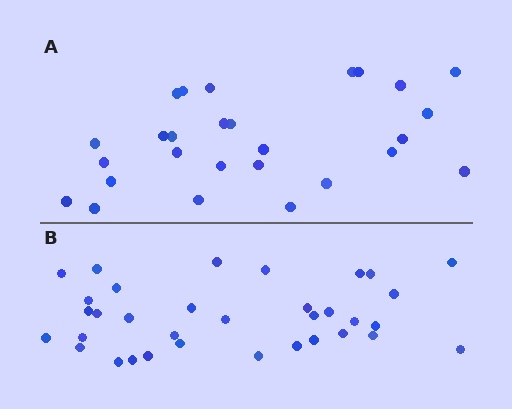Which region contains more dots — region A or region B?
Region B (the bottom region) has more dots.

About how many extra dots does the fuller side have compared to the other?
Region B has roughly 8 or so more dots than region A.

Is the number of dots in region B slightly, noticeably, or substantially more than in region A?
Region B has noticeably more, but not dramatically so. The ratio is roughly 1.3 to 1.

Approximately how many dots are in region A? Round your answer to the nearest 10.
About 30 dots. (The exact count is 27, which rounds to 30.)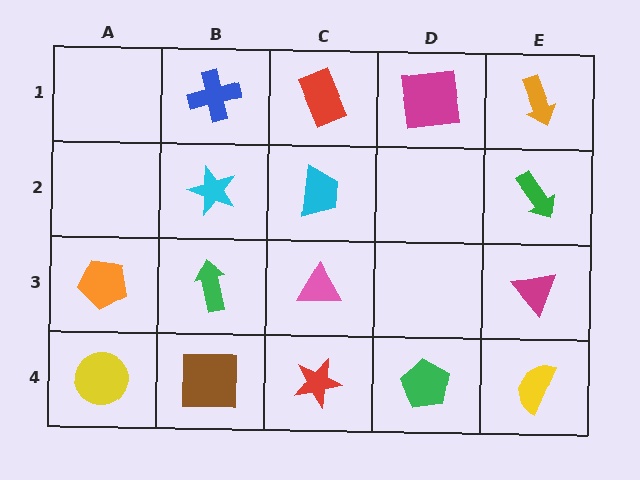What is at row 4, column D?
A green pentagon.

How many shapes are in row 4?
5 shapes.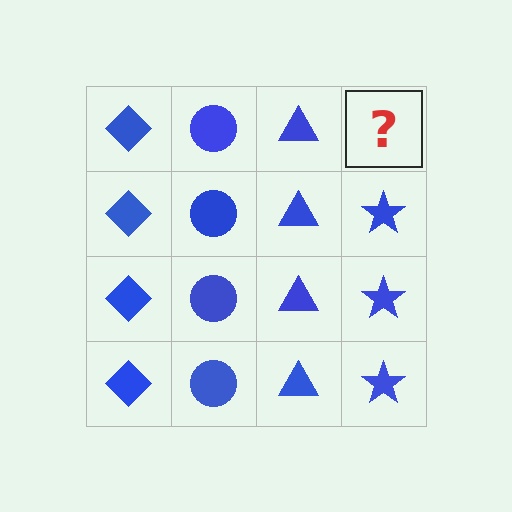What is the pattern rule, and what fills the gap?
The rule is that each column has a consistent shape. The gap should be filled with a blue star.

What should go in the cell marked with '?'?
The missing cell should contain a blue star.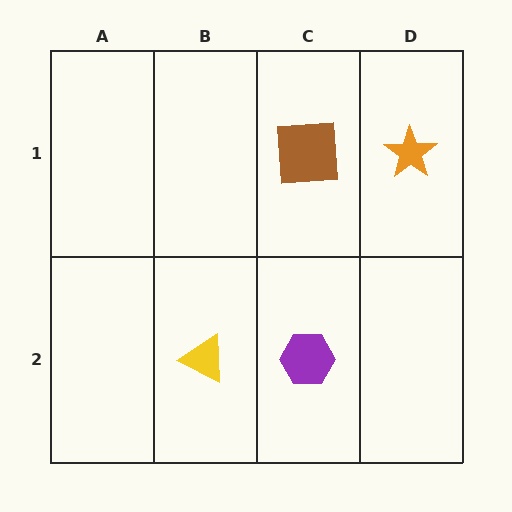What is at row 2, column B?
A yellow triangle.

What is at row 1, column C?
A brown square.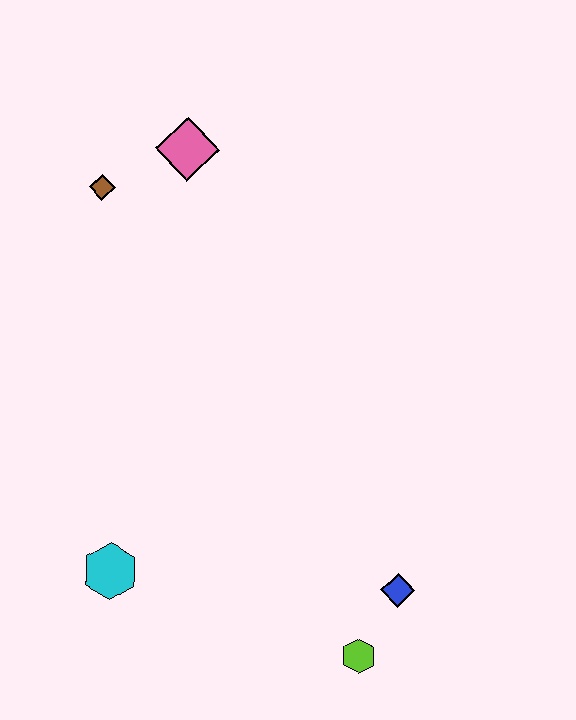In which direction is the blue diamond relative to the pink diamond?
The blue diamond is below the pink diamond.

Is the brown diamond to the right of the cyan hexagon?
No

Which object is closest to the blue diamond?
The lime hexagon is closest to the blue diamond.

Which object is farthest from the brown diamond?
The lime hexagon is farthest from the brown diamond.